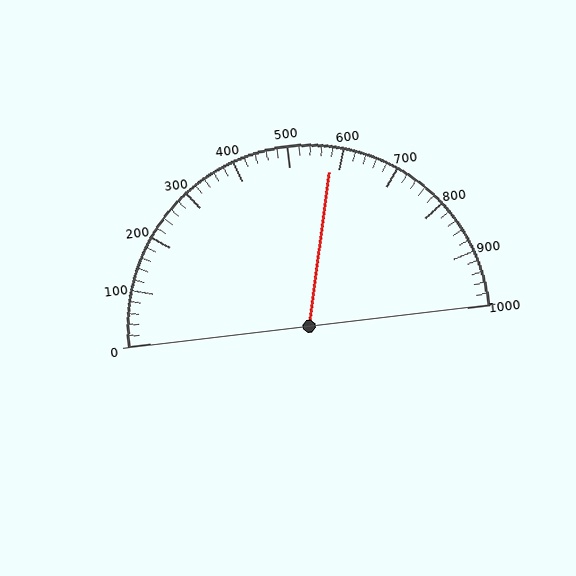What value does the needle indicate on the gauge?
The needle indicates approximately 580.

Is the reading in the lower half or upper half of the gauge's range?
The reading is in the upper half of the range (0 to 1000).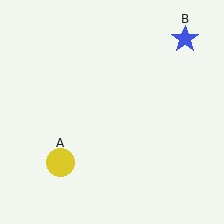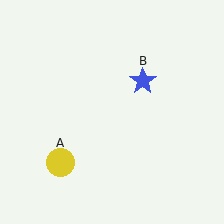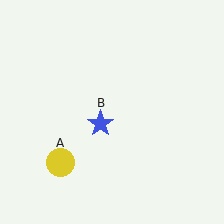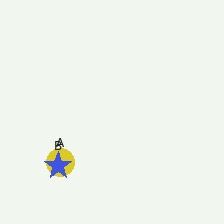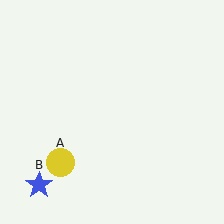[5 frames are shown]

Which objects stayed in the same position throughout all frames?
Yellow circle (object A) remained stationary.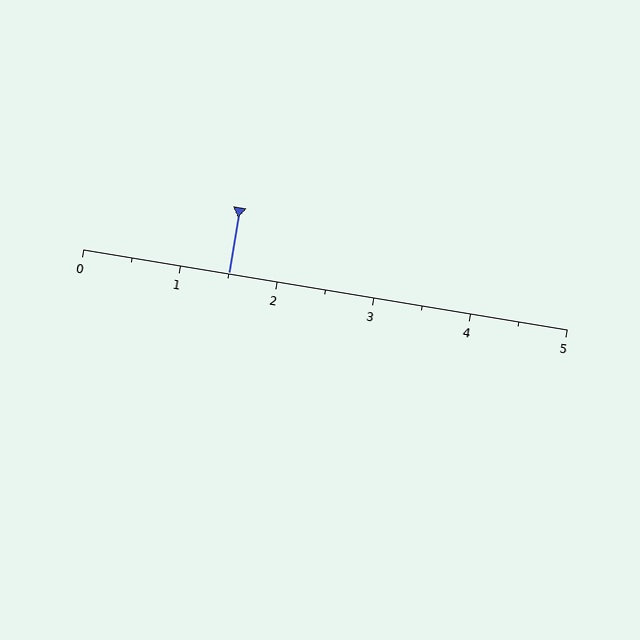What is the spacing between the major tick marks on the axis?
The major ticks are spaced 1 apart.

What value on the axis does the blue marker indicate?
The marker indicates approximately 1.5.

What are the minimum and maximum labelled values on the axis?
The axis runs from 0 to 5.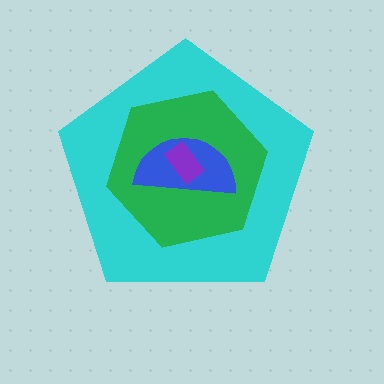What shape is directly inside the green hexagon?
The blue semicircle.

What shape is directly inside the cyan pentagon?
The green hexagon.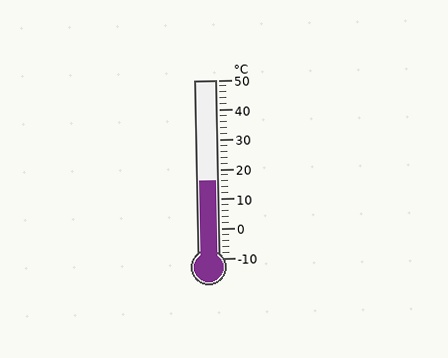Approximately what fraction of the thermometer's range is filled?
The thermometer is filled to approximately 45% of its range.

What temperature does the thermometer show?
The thermometer shows approximately 16°C.